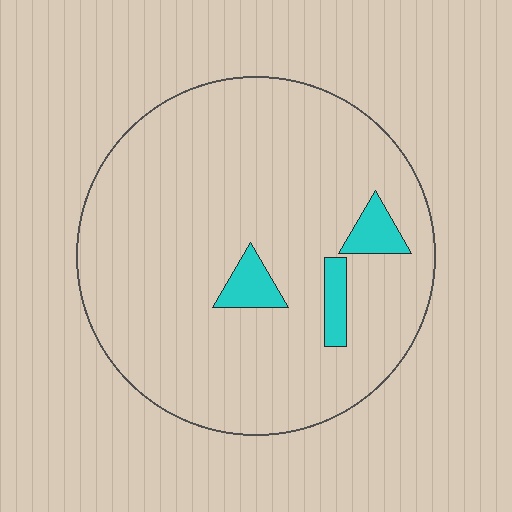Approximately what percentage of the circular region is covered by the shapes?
Approximately 5%.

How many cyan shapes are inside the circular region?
3.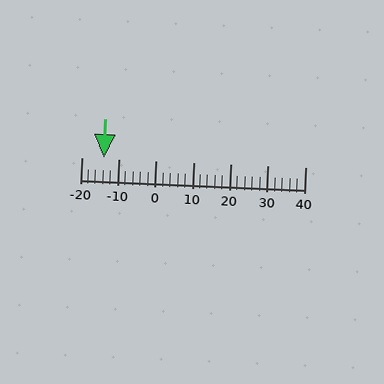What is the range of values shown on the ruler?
The ruler shows values from -20 to 40.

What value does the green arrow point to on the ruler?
The green arrow points to approximately -14.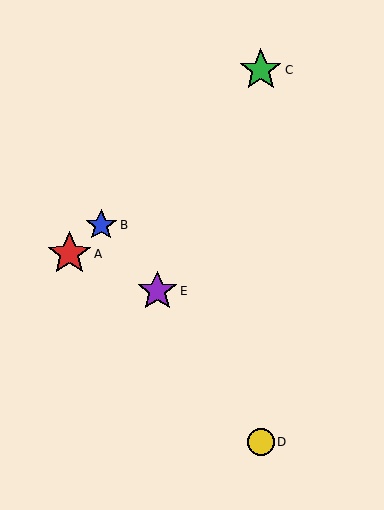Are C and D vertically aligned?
Yes, both are at x≈261.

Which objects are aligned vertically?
Objects C, D are aligned vertically.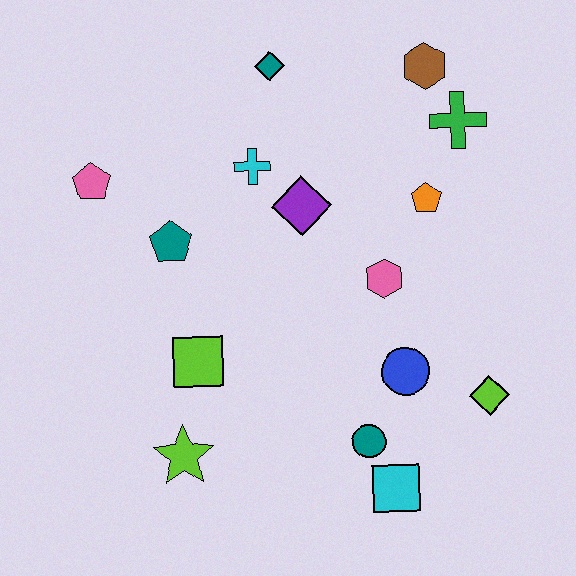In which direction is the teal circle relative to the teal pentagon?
The teal circle is below the teal pentagon.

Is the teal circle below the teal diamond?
Yes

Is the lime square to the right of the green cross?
No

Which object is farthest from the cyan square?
The teal diamond is farthest from the cyan square.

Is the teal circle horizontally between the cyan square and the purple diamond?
Yes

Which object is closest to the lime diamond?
The blue circle is closest to the lime diamond.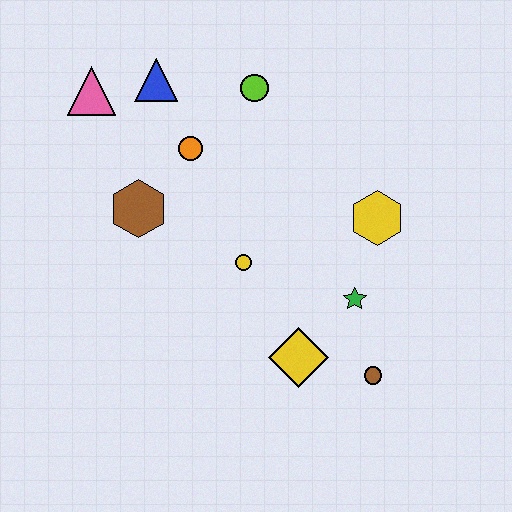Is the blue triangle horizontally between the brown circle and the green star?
No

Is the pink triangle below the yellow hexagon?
No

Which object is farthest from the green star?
The pink triangle is farthest from the green star.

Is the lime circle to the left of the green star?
Yes